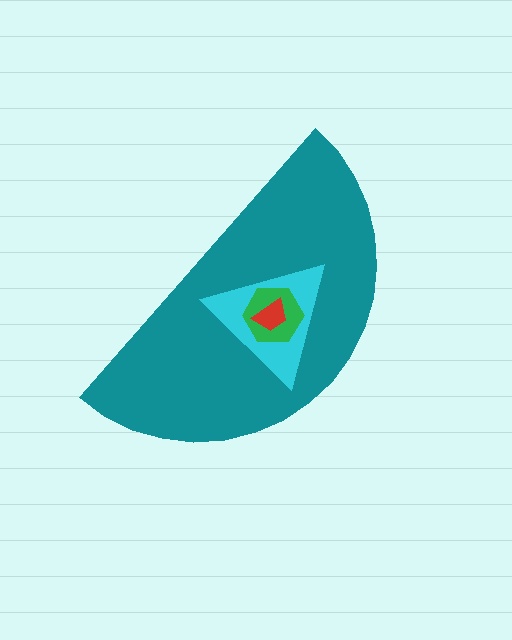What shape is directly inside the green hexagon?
The red trapezoid.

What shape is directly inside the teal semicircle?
The cyan triangle.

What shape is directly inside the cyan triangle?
The green hexagon.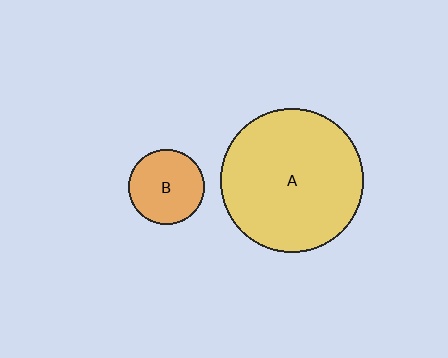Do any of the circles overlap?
No, none of the circles overlap.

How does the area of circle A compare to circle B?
Approximately 3.6 times.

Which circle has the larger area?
Circle A (yellow).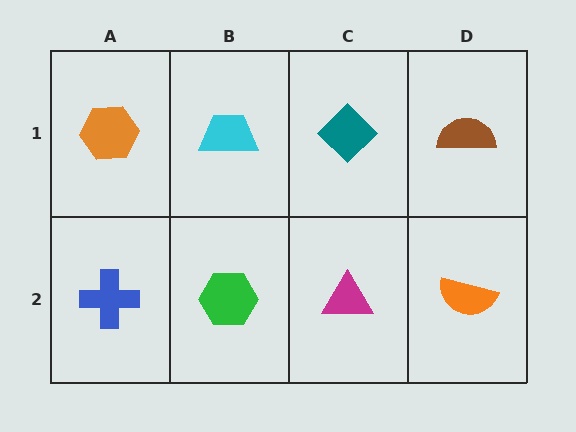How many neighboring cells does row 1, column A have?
2.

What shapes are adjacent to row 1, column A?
A blue cross (row 2, column A), a cyan trapezoid (row 1, column B).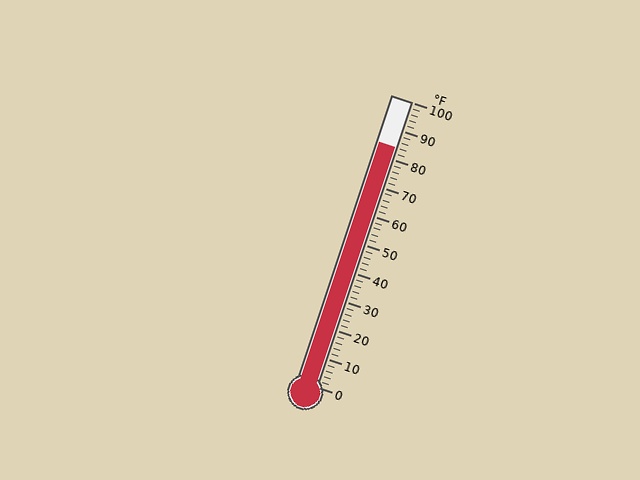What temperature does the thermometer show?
The thermometer shows approximately 84°F.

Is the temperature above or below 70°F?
The temperature is above 70°F.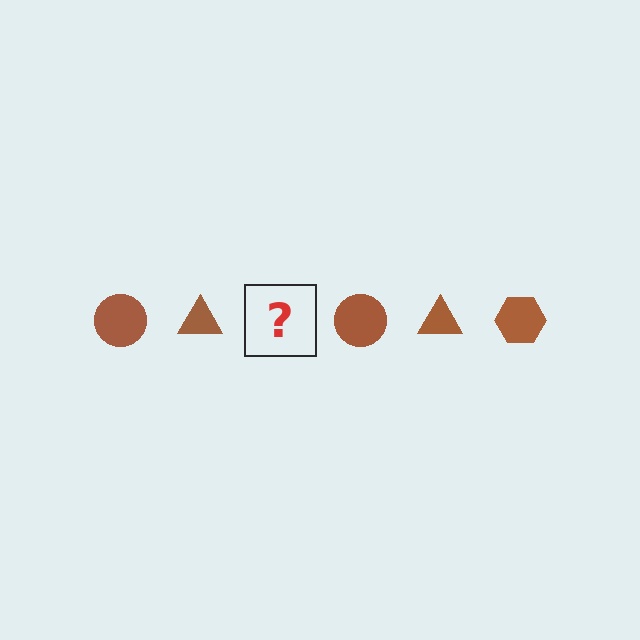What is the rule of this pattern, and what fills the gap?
The rule is that the pattern cycles through circle, triangle, hexagon shapes in brown. The gap should be filled with a brown hexagon.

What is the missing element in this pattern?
The missing element is a brown hexagon.